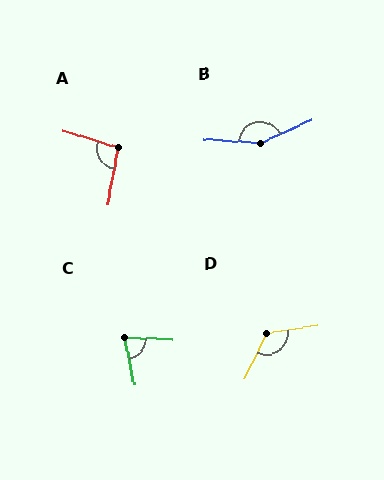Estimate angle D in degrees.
Approximately 125 degrees.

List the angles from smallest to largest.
C (76°), A (96°), D (125°), B (152°).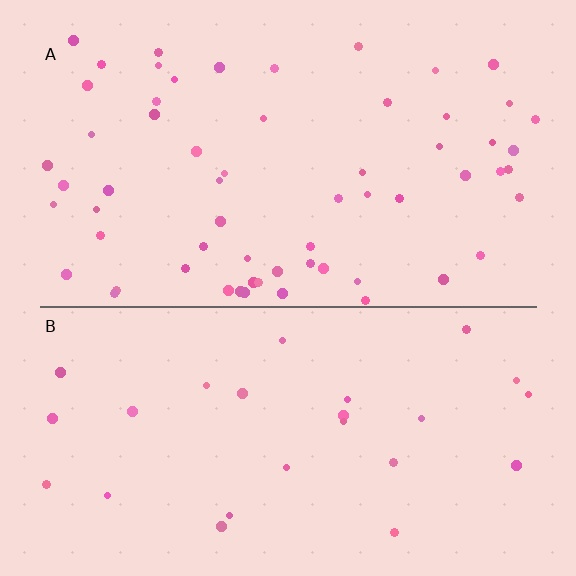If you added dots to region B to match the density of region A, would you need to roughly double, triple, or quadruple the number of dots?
Approximately double.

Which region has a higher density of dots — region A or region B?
A (the top).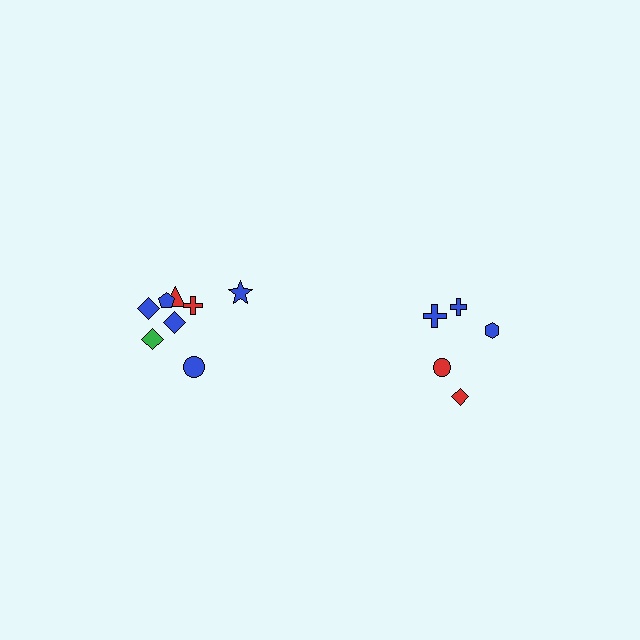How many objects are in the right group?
There are 5 objects.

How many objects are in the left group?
There are 8 objects.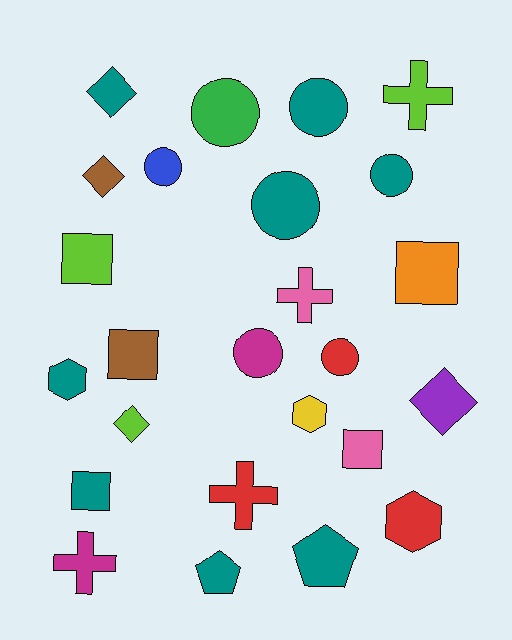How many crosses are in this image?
There are 4 crosses.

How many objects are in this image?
There are 25 objects.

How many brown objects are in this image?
There are 2 brown objects.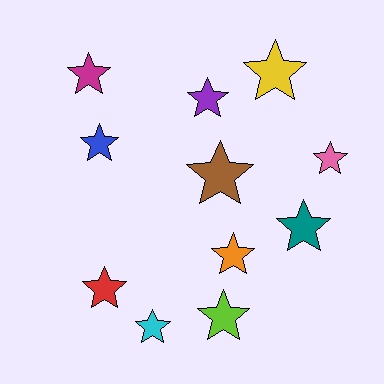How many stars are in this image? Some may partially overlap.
There are 11 stars.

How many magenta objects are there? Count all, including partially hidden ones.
There is 1 magenta object.